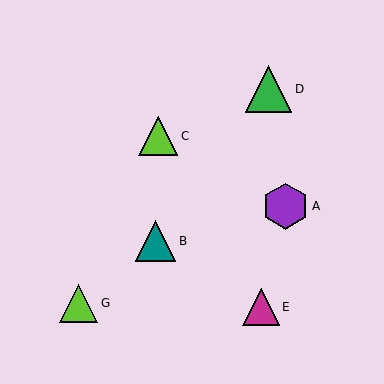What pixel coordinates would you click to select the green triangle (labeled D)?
Click at (268, 89) to select the green triangle D.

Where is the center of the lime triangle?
The center of the lime triangle is at (79, 303).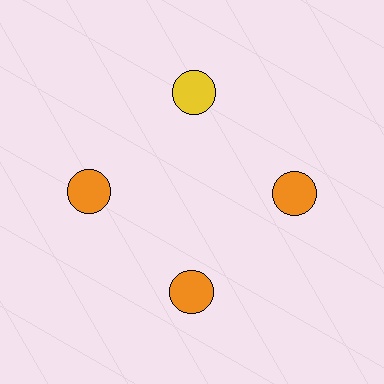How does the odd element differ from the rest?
It has a different color: yellow instead of orange.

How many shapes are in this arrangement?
There are 4 shapes arranged in a ring pattern.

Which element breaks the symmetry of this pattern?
The yellow circle at roughly the 12 o'clock position breaks the symmetry. All other shapes are orange circles.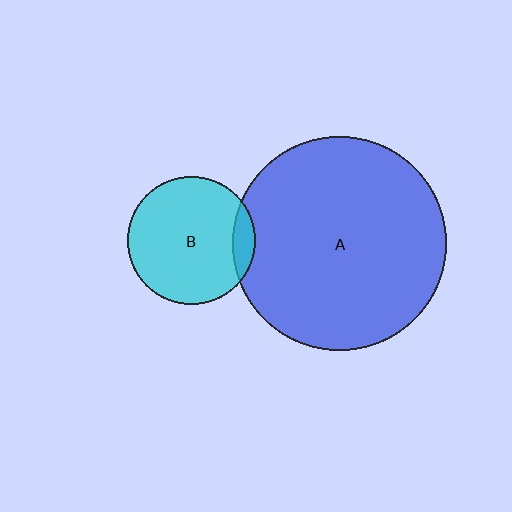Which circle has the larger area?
Circle A (blue).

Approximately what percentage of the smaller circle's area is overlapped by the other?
Approximately 10%.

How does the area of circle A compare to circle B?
Approximately 2.8 times.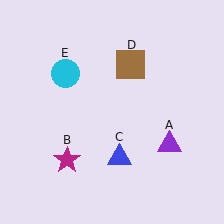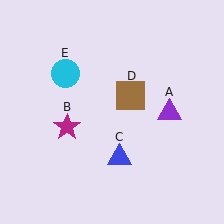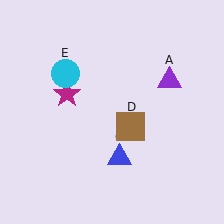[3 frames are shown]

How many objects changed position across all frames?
3 objects changed position: purple triangle (object A), magenta star (object B), brown square (object D).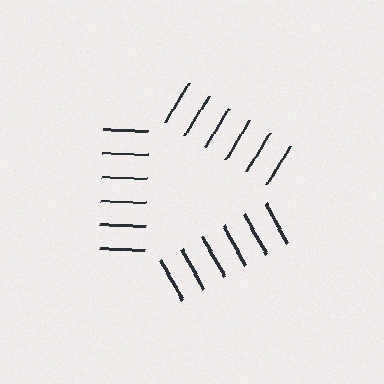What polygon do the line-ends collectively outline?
An illusory triangle — the line segments terminate on its edges but no continuous stroke is drawn.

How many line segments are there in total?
18 — 6 along each of the 3 edges.